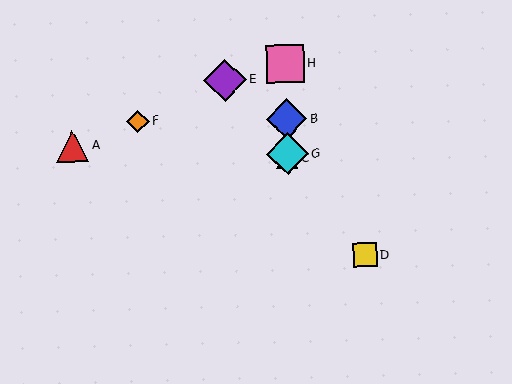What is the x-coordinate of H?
Object H is at x≈285.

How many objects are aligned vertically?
4 objects (B, C, G, H) are aligned vertically.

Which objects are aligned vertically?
Objects B, C, G, H are aligned vertically.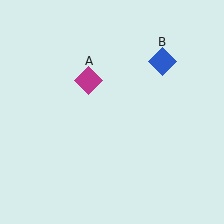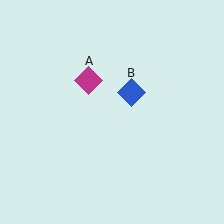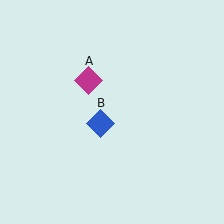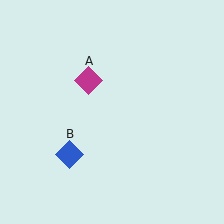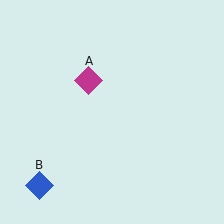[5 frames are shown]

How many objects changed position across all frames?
1 object changed position: blue diamond (object B).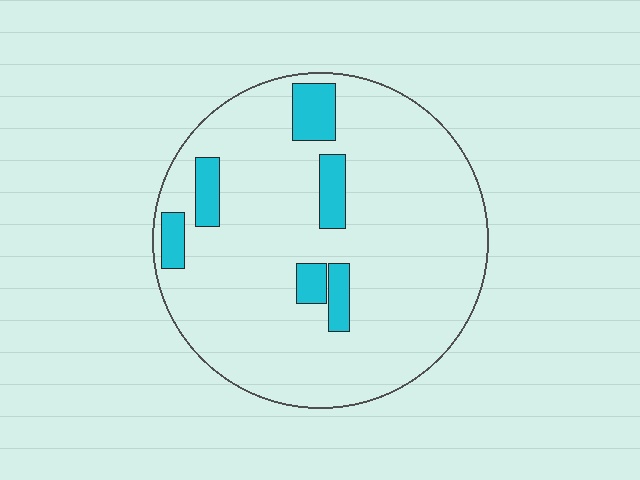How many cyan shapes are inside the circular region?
6.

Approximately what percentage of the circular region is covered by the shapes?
Approximately 10%.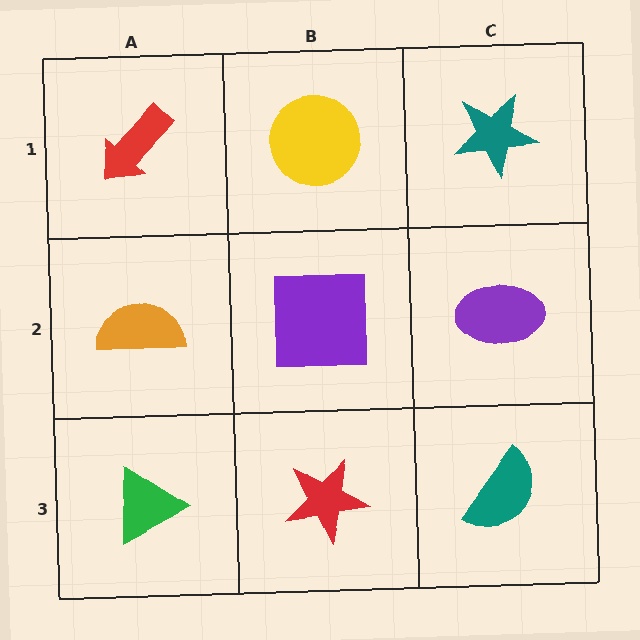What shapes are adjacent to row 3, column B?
A purple square (row 2, column B), a green triangle (row 3, column A), a teal semicircle (row 3, column C).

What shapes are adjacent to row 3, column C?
A purple ellipse (row 2, column C), a red star (row 3, column B).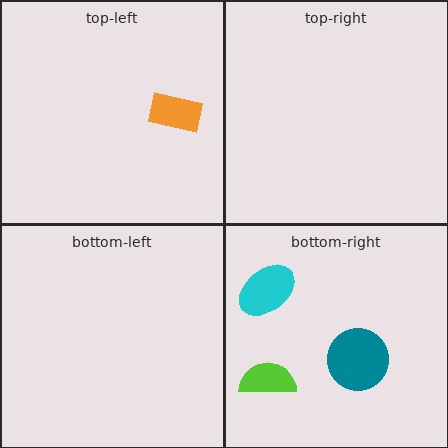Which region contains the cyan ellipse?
The bottom-right region.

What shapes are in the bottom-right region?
The lime semicircle, the teal circle, the cyan ellipse.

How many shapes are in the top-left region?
1.